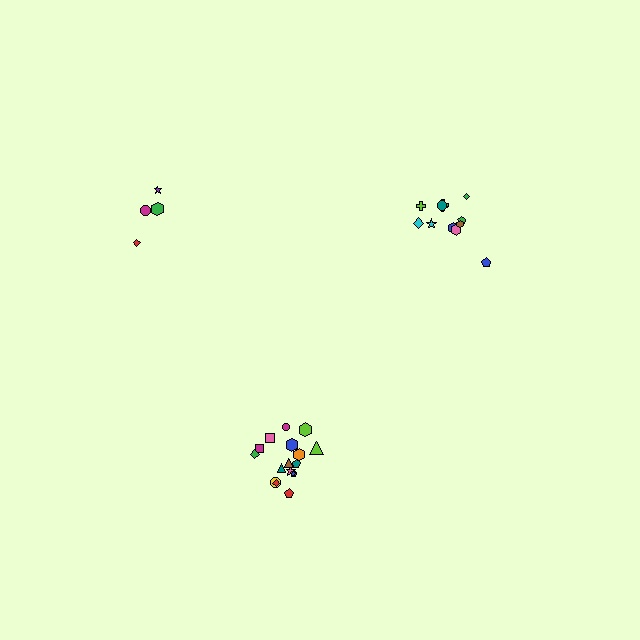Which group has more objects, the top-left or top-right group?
The top-right group.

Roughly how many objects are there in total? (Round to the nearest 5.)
Roughly 35 objects in total.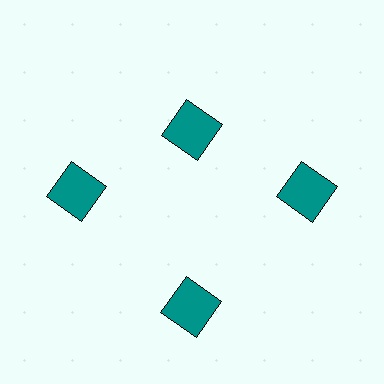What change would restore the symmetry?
The symmetry would be restored by moving it outward, back onto the ring so that all 4 squares sit at equal angles and equal distance from the center.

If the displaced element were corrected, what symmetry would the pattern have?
It would have 4-fold rotational symmetry — the pattern would map onto itself every 90 degrees.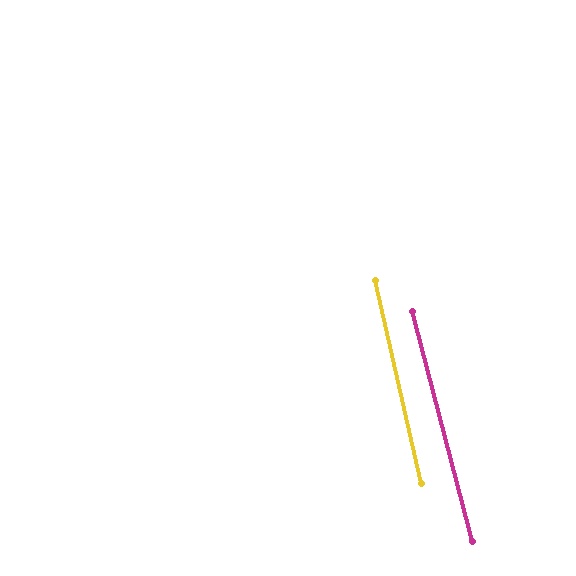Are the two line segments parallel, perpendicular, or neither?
Parallel — their directions differ by only 1.5°.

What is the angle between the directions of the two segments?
Approximately 2 degrees.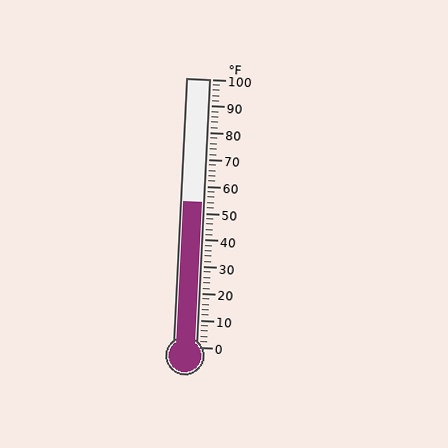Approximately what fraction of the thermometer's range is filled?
The thermometer is filled to approximately 55% of its range.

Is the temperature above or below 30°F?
The temperature is above 30°F.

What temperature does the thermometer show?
The thermometer shows approximately 54°F.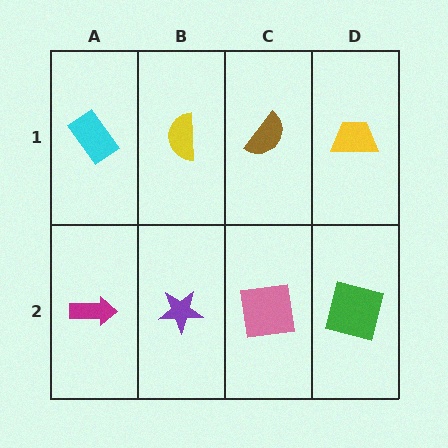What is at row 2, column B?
A purple star.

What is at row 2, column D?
A green square.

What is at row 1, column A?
A cyan rectangle.